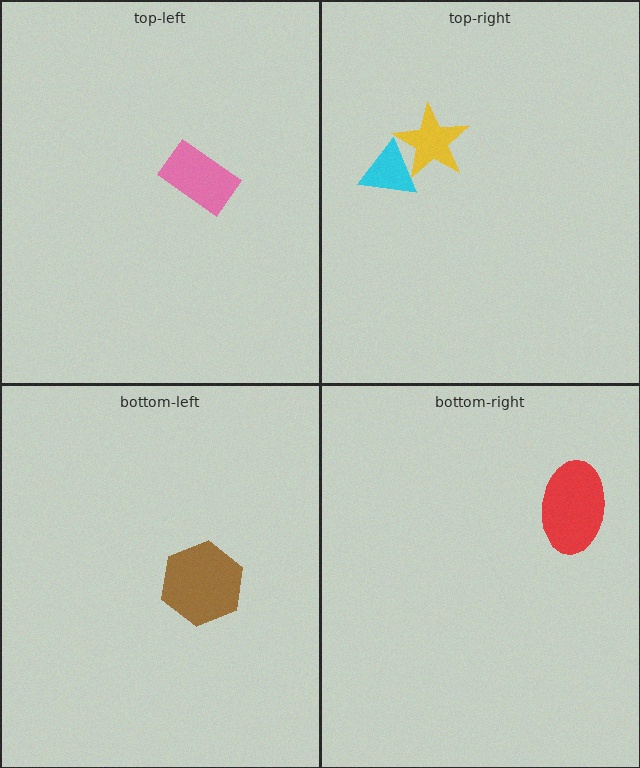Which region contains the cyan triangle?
The top-right region.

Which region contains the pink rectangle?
The top-left region.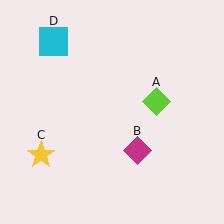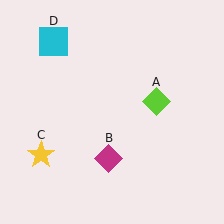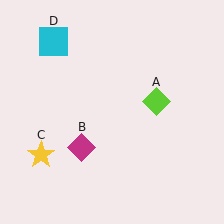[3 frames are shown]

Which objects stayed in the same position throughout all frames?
Lime diamond (object A) and yellow star (object C) and cyan square (object D) remained stationary.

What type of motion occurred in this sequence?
The magenta diamond (object B) rotated clockwise around the center of the scene.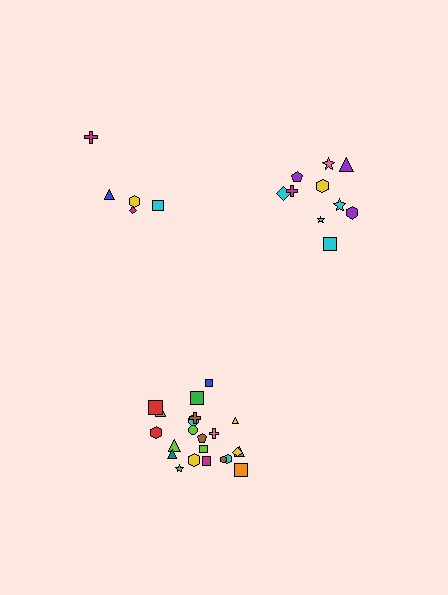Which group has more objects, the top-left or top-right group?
The top-right group.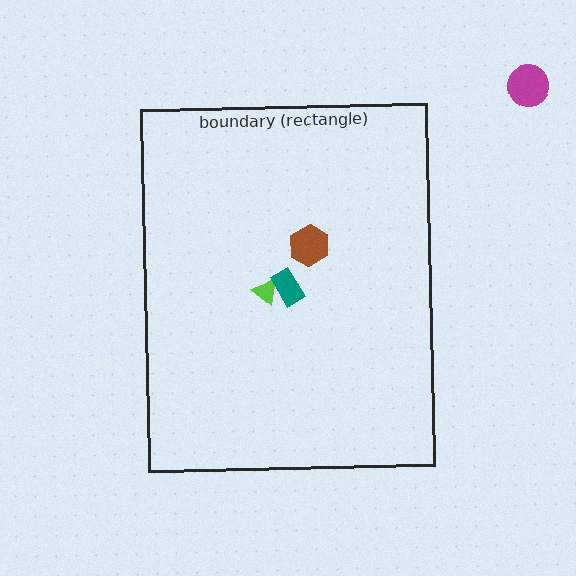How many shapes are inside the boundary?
3 inside, 1 outside.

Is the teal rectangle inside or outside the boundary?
Inside.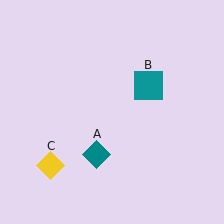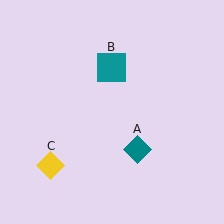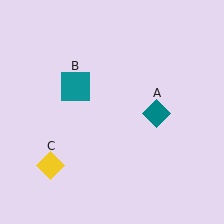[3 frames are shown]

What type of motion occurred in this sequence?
The teal diamond (object A), teal square (object B) rotated counterclockwise around the center of the scene.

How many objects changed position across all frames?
2 objects changed position: teal diamond (object A), teal square (object B).